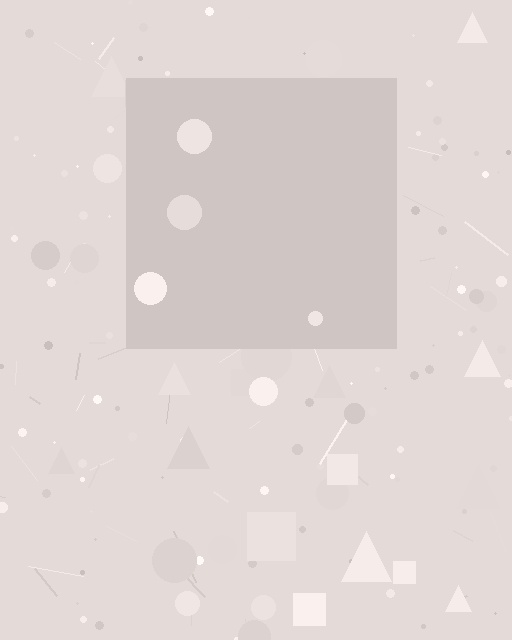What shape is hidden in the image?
A square is hidden in the image.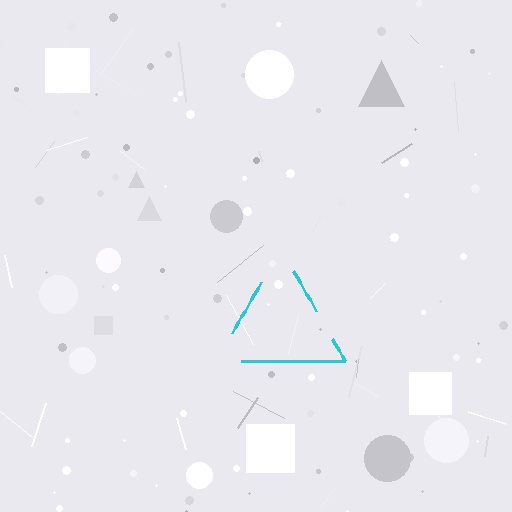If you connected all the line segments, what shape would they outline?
They would outline a triangle.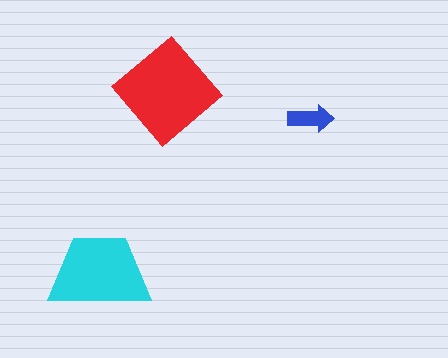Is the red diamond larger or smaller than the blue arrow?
Larger.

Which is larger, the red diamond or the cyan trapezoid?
The red diamond.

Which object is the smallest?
The blue arrow.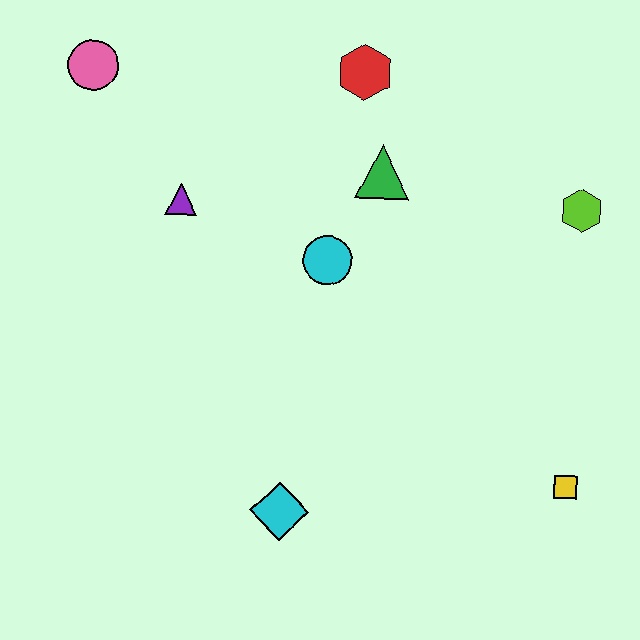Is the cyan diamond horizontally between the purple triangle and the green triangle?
Yes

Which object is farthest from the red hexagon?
The yellow square is farthest from the red hexagon.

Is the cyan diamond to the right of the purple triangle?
Yes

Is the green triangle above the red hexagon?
No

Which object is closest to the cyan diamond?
The cyan circle is closest to the cyan diamond.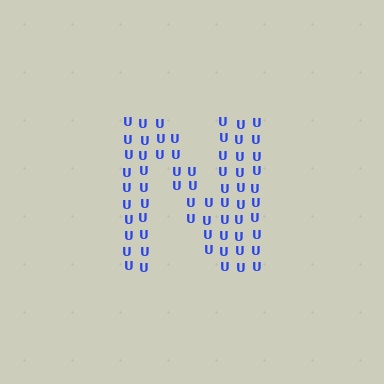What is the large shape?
The large shape is the letter N.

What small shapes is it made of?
It is made of small letter U's.